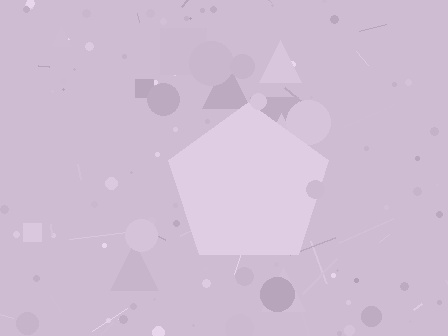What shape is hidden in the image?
A pentagon is hidden in the image.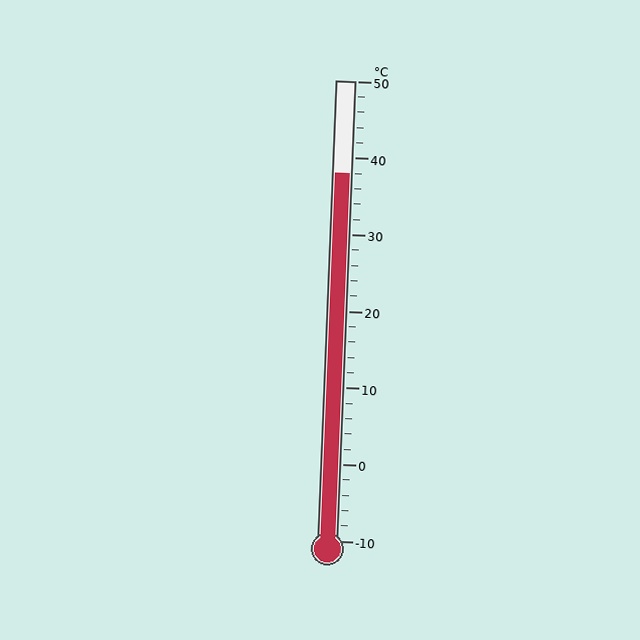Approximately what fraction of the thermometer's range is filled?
The thermometer is filled to approximately 80% of its range.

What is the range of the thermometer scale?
The thermometer scale ranges from -10°C to 50°C.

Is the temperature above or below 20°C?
The temperature is above 20°C.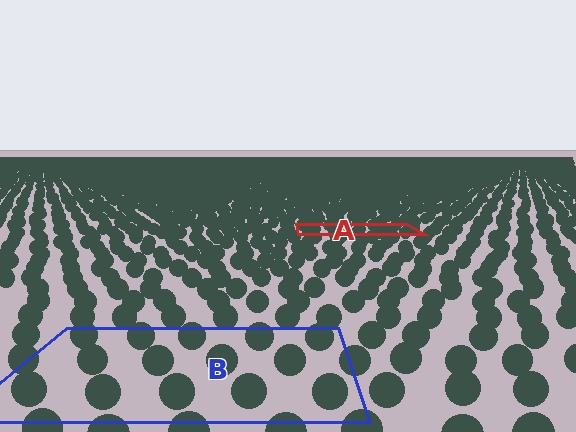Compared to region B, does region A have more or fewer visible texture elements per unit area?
Region A has more texture elements per unit area — they are packed more densely because it is farther away.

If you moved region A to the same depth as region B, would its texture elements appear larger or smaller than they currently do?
They would appear larger. At a closer depth, the same texture elements are projected at a bigger on-screen size.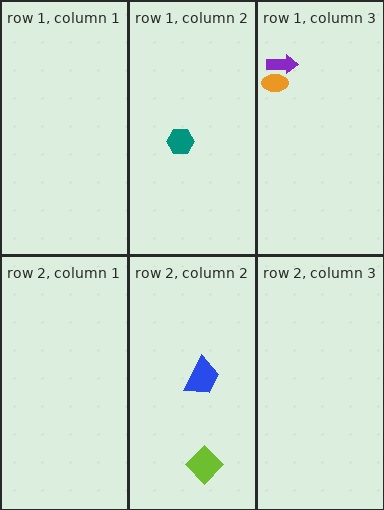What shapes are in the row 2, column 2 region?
The lime diamond, the blue trapezoid.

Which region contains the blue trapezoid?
The row 2, column 2 region.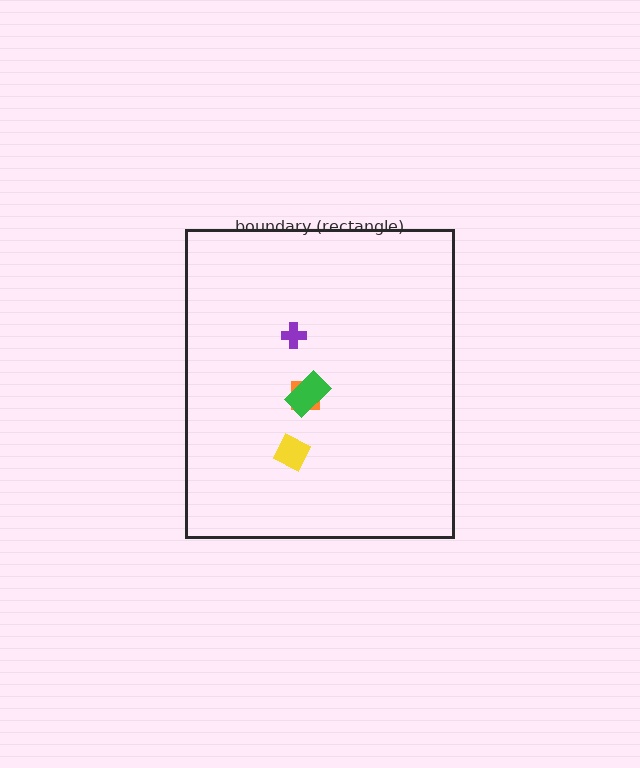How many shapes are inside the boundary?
4 inside, 0 outside.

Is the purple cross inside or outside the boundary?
Inside.